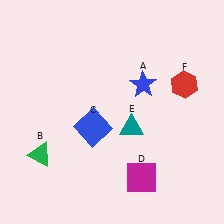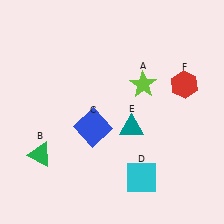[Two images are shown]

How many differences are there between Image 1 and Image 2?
There are 2 differences between the two images.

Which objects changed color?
A changed from blue to lime. D changed from magenta to cyan.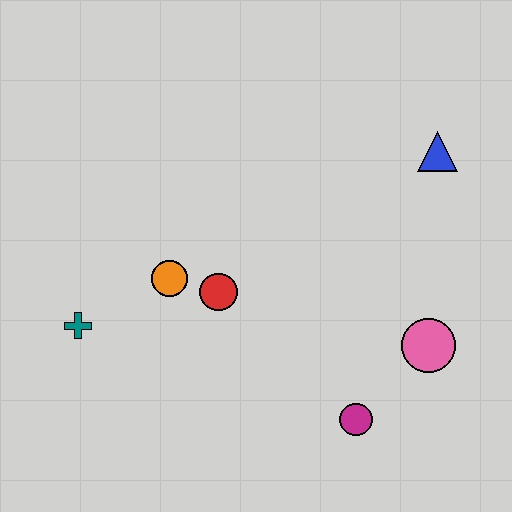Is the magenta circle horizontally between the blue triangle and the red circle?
Yes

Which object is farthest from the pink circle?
The teal cross is farthest from the pink circle.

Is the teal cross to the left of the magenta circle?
Yes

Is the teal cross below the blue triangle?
Yes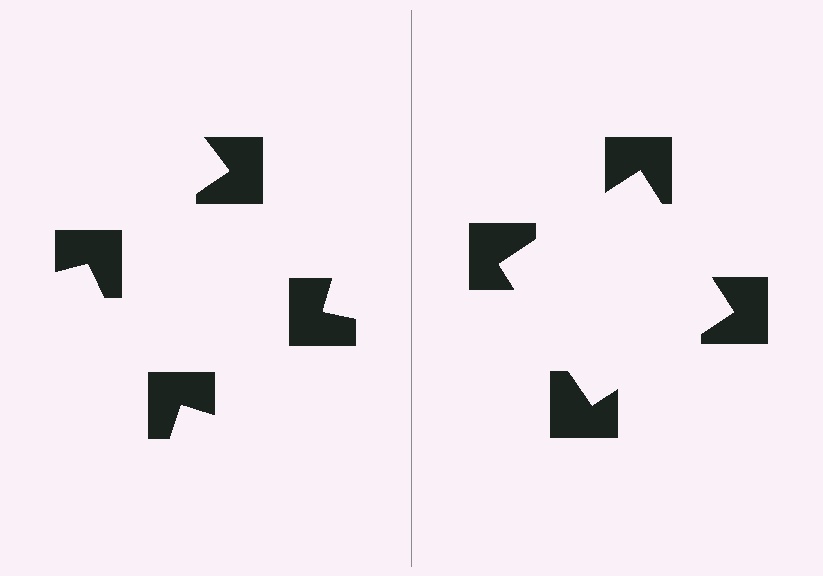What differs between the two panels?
The notched squares are positioned identically on both sides; only the wedge orientations differ. On the right they align to a square; on the left they are misaligned.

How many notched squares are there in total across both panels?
8 — 4 on each side.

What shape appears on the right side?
An illusory square.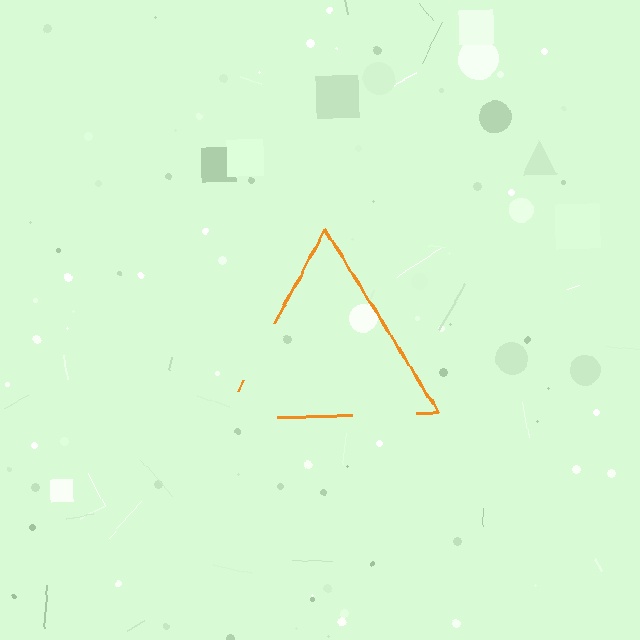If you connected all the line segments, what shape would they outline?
They would outline a triangle.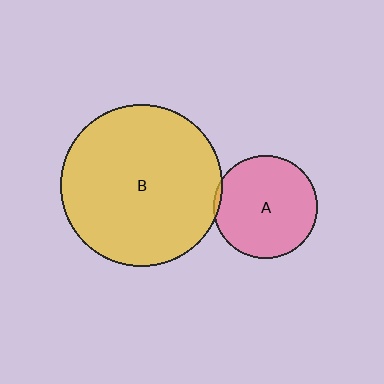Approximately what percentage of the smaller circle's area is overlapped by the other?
Approximately 5%.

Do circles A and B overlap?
Yes.